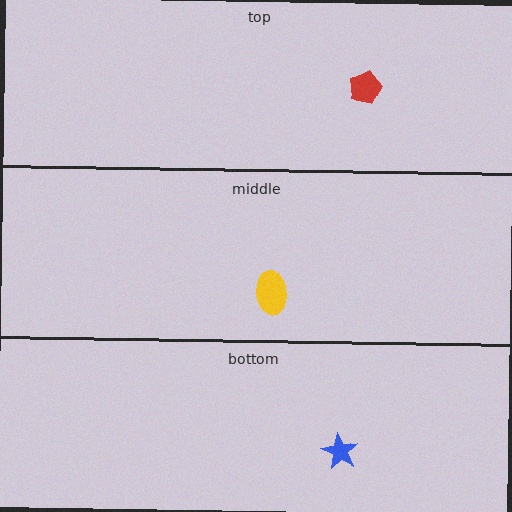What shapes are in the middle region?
The yellow ellipse.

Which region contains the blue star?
The bottom region.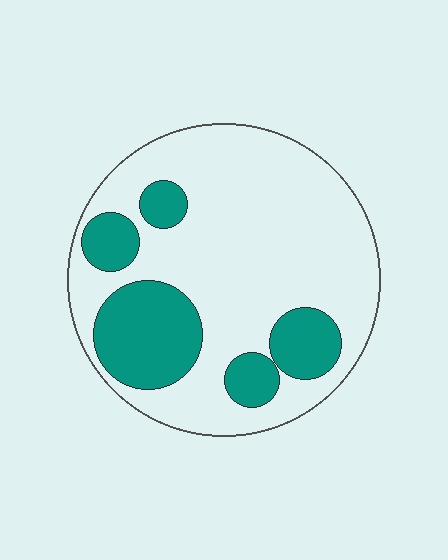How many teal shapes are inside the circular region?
5.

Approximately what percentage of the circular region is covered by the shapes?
Approximately 25%.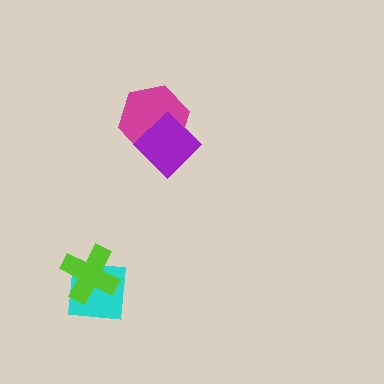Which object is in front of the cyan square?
The lime cross is in front of the cyan square.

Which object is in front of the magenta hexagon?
The purple diamond is in front of the magenta hexagon.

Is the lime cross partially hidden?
No, no other shape covers it.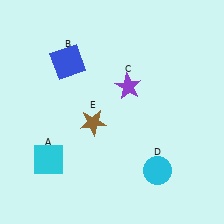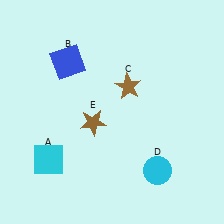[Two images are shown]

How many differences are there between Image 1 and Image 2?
There is 1 difference between the two images.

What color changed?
The star (C) changed from purple in Image 1 to brown in Image 2.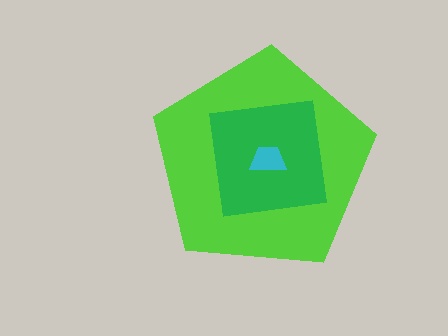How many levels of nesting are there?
3.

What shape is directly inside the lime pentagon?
The green square.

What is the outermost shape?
The lime pentagon.